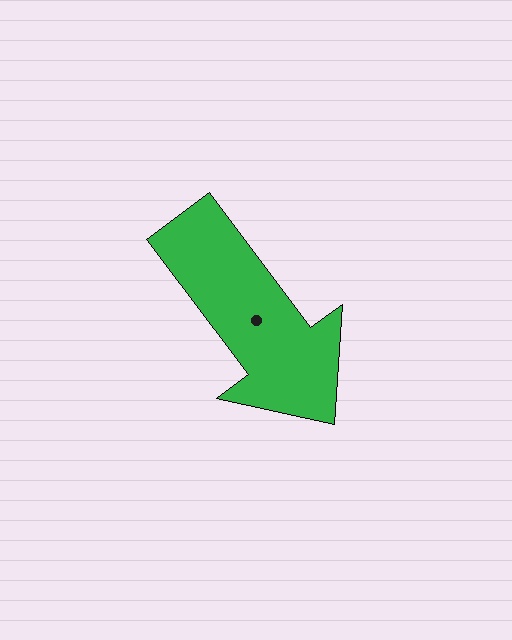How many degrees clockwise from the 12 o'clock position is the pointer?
Approximately 143 degrees.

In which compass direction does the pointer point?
Southeast.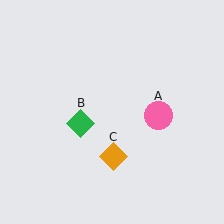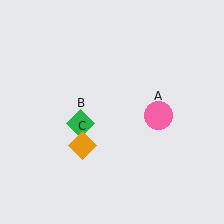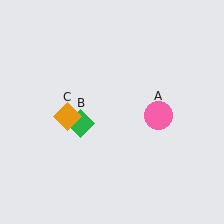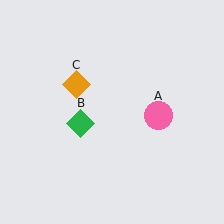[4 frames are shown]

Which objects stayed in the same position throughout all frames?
Pink circle (object A) and green diamond (object B) remained stationary.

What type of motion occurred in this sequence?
The orange diamond (object C) rotated clockwise around the center of the scene.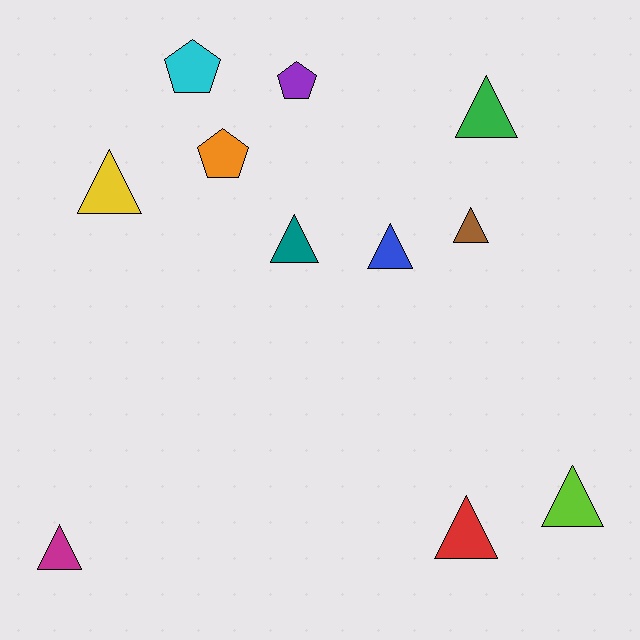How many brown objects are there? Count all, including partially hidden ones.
There is 1 brown object.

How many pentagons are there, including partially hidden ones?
There are 3 pentagons.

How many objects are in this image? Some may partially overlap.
There are 11 objects.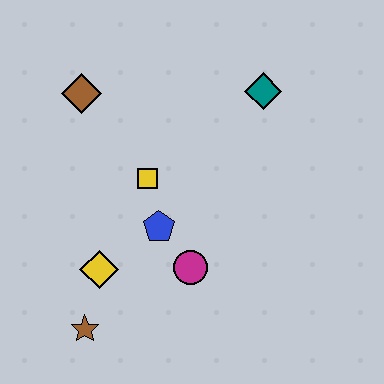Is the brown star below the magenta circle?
Yes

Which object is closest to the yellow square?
The blue pentagon is closest to the yellow square.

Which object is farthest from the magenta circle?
The brown diamond is farthest from the magenta circle.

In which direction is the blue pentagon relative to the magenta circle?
The blue pentagon is above the magenta circle.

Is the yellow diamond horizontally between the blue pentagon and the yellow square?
No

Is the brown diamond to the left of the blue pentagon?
Yes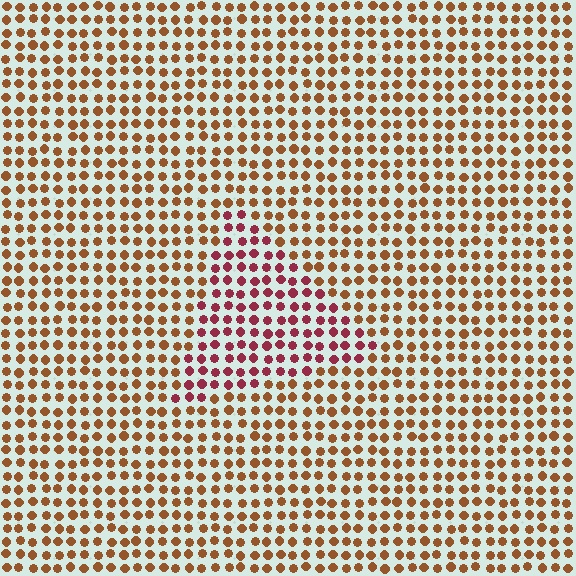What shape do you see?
I see a triangle.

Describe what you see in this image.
The image is filled with small brown elements in a uniform arrangement. A triangle-shaped region is visible where the elements are tinted to a slightly different hue, forming a subtle color boundary.